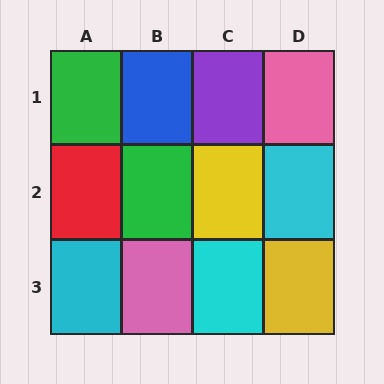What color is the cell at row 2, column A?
Red.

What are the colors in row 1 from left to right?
Green, blue, purple, pink.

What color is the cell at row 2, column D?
Cyan.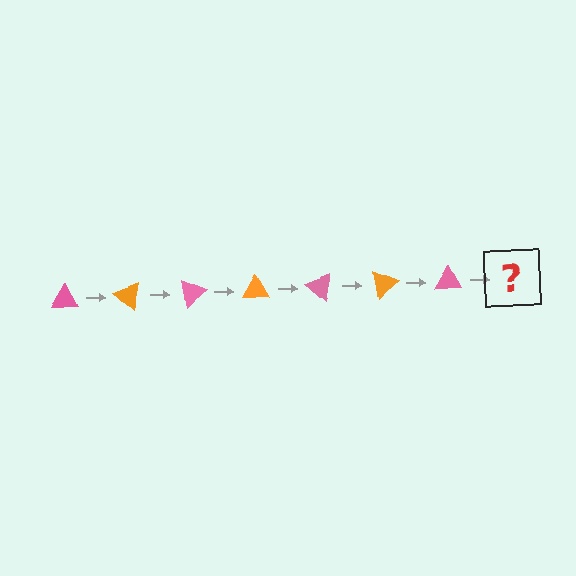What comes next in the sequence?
The next element should be an orange triangle, rotated 280 degrees from the start.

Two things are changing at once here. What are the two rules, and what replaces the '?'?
The two rules are that it rotates 40 degrees each step and the color cycles through pink and orange. The '?' should be an orange triangle, rotated 280 degrees from the start.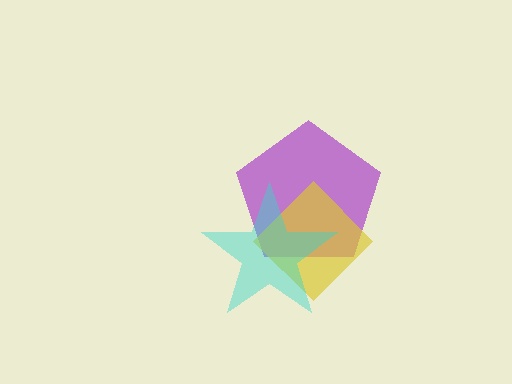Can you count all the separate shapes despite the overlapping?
Yes, there are 3 separate shapes.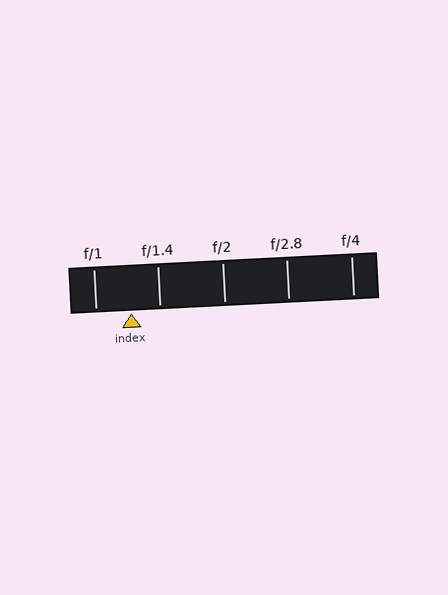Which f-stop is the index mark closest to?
The index mark is closest to f/1.4.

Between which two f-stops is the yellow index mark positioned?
The index mark is between f/1 and f/1.4.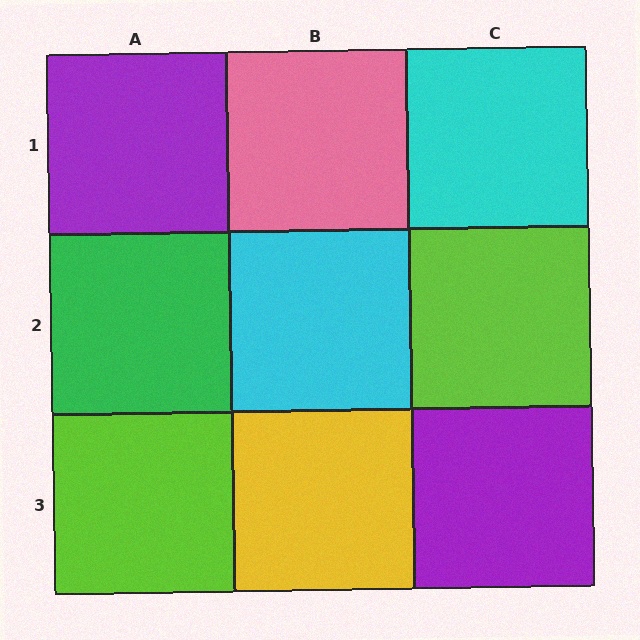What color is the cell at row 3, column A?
Lime.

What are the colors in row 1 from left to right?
Purple, pink, cyan.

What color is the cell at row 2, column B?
Cyan.